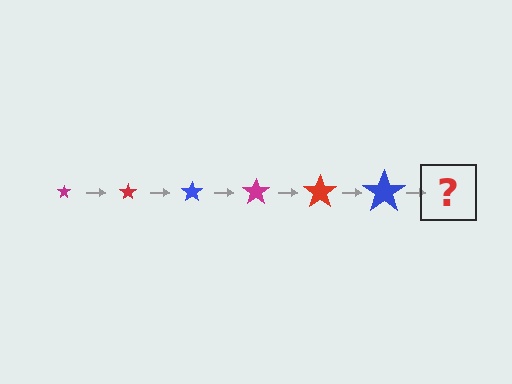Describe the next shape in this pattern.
It should be a magenta star, larger than the previous one.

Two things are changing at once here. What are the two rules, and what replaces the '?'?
The two rules are that the star grows larger each step and the color cycles through magenta, red, and blue. The '?' should be a magenta star, larger than the previous one.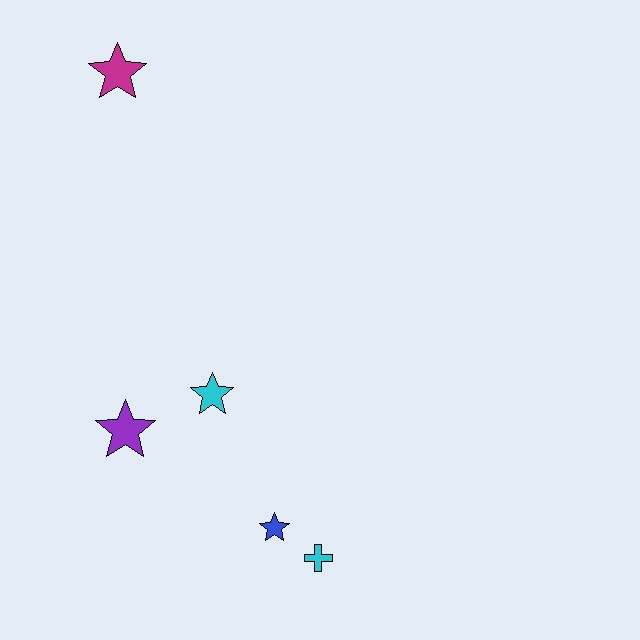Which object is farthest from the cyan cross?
The magenta star is farthest from the cyan cross.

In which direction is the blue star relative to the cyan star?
The blue star is below the cyan star.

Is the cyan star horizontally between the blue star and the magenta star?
Yes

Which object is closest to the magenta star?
The cyan star is closest to the magenta star.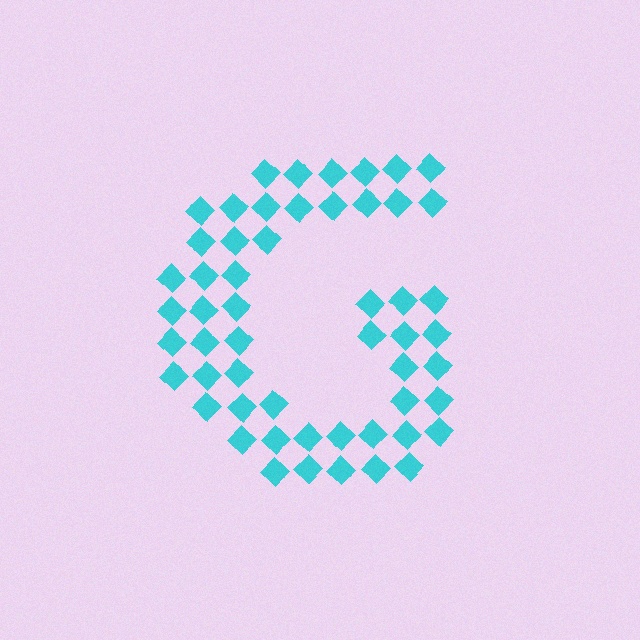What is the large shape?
The large shape is the letter G.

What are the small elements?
The small elements are diamonds.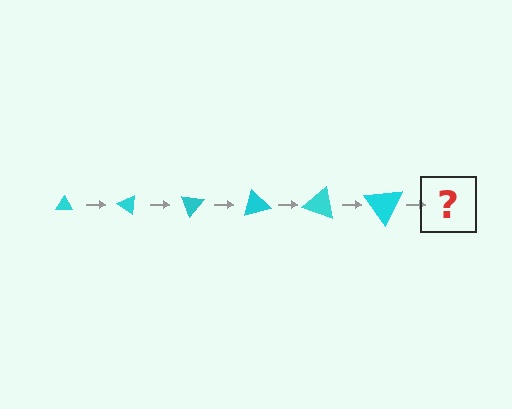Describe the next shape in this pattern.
It should be a triangle, larger than the previous one and rotated 210 degrees from the start.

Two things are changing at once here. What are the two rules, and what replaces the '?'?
The two rules are that the triangle grows larger each step and it rotates 35 degrees each step. The '?' should be a triangle, larger than the previous one and rotated 210 degrees from the start.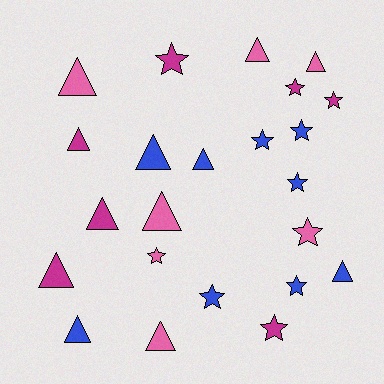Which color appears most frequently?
Blue, with 9 objects.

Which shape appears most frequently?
Triangle, with 12 objects.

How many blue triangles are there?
There are 4 blue triangles.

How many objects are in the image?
There are 23 objects.